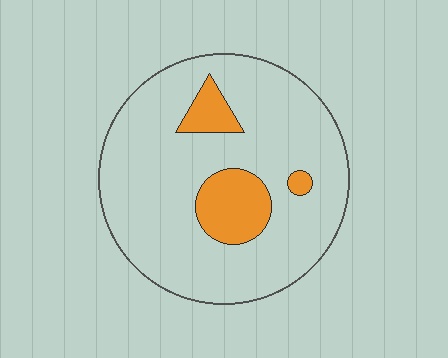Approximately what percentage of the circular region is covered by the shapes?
Approximately 15%.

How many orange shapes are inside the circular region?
3.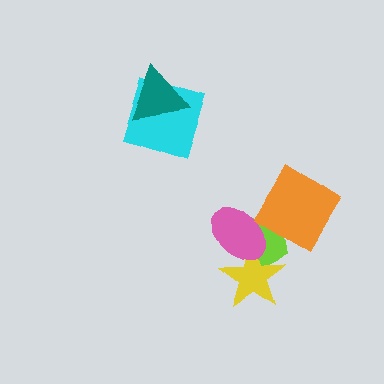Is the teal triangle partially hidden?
No, no other shape covers it.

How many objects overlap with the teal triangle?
1 object overlaps with the teal triangle.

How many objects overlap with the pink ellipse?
3 objects overlap with the pink ellipse.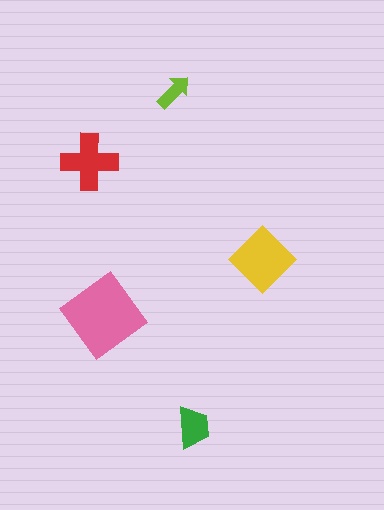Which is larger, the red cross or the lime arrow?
The red cross.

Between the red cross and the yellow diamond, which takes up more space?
The yellow diamond.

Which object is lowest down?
The green trapezoid is bottommost.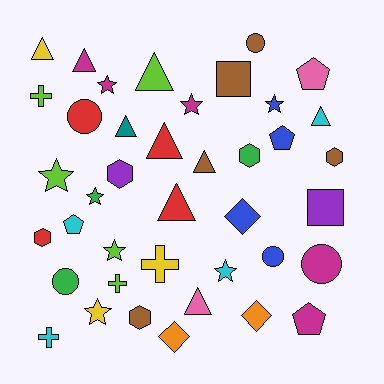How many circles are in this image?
There are 5 circles.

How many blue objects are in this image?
There are 4 blue objects.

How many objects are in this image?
There are 40 objects.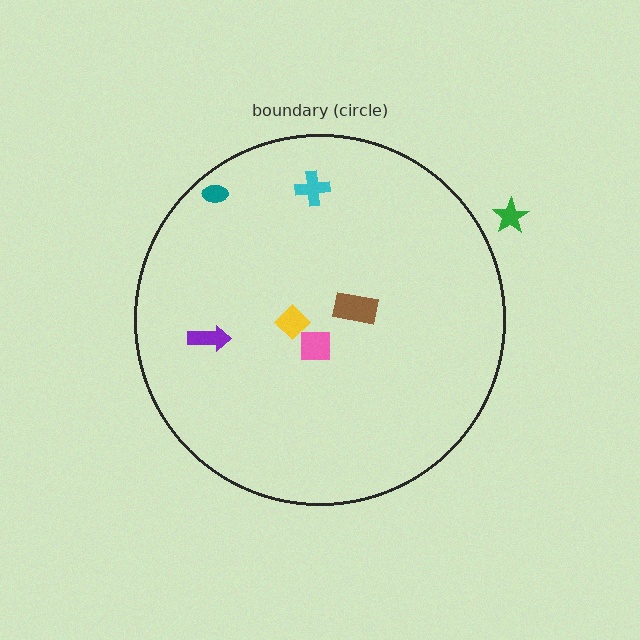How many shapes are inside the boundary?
6 inside, 1 outside.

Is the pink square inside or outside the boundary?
Inside.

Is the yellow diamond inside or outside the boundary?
Inside.